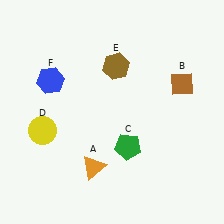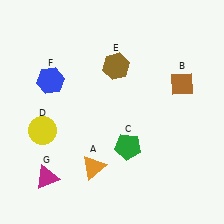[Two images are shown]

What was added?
A magenta triangle (G) was added in Image 2.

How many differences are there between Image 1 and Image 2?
There is 1 difference between the two images.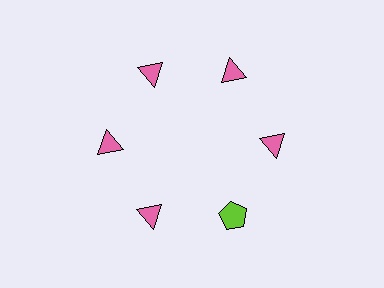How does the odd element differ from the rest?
It differs in both color (lime instead of pink) and shape (pentagon instead of triangle).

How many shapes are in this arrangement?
There are 6 shapes arranged in a ring pattern.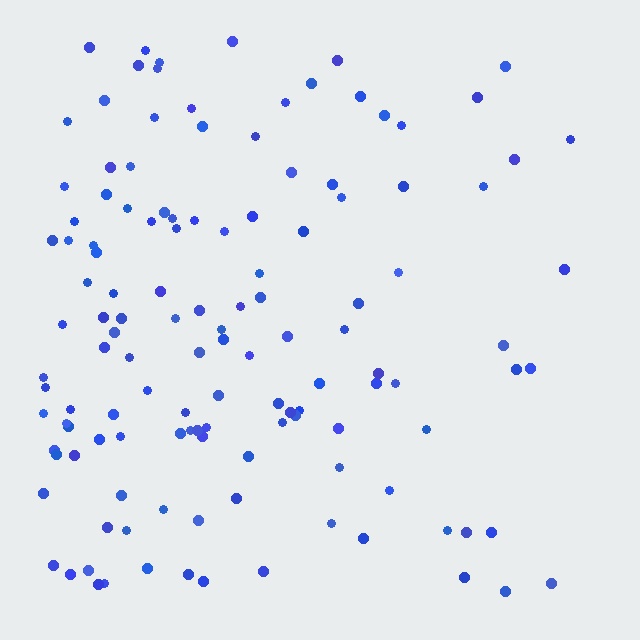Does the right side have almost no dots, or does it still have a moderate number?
Still a moderate number, just noticeably fewer than the left.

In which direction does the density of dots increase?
From right to left, with the left side densest.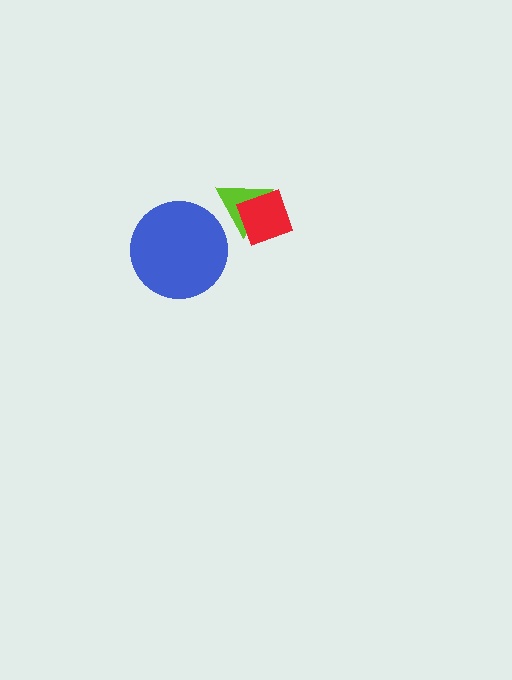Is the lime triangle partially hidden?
Yes, it is partially covered by another shape.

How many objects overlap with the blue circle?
0 objects overlap with the blue circle.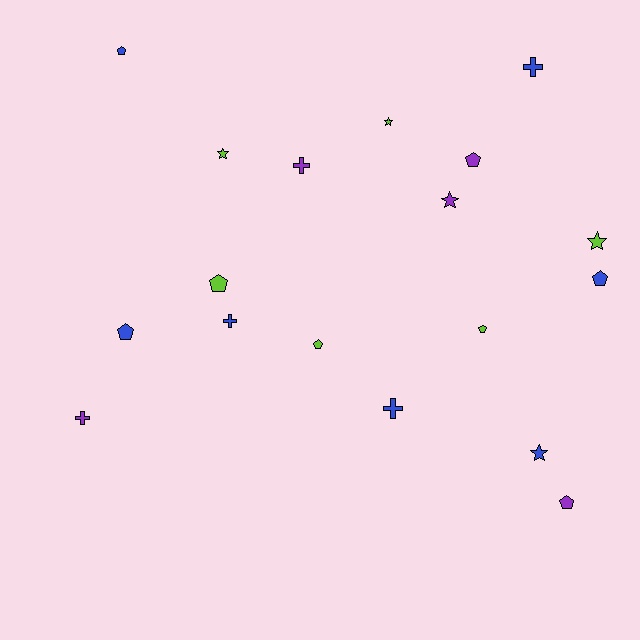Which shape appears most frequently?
Pentagon, with 8 objects.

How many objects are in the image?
There are 18 objects.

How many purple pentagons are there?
There are 2 purple pentagons.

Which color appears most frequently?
Blue, with 7 objects.